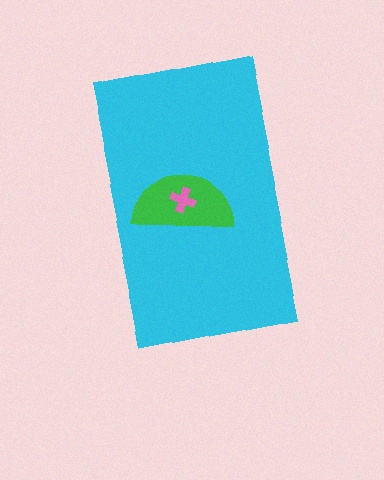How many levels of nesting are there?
3.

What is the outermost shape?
The cyan rectangle.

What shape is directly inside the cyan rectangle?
The green semicircle.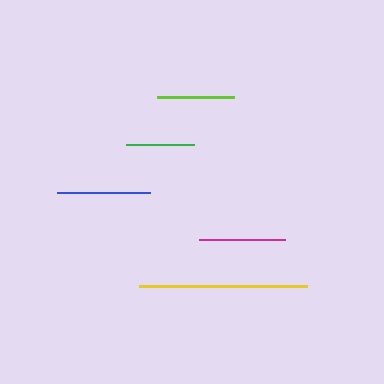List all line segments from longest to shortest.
From longest to shortest: yellow, blue, magenta, lime, green.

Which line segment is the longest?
The yellow line is the longest at approximately 168 pixels.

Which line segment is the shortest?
The green line is the shortest at approximately 68 pixels.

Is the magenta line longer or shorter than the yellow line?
The yellow line is longer than the magenta line.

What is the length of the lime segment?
The lime segment is approximately 77 pixels long.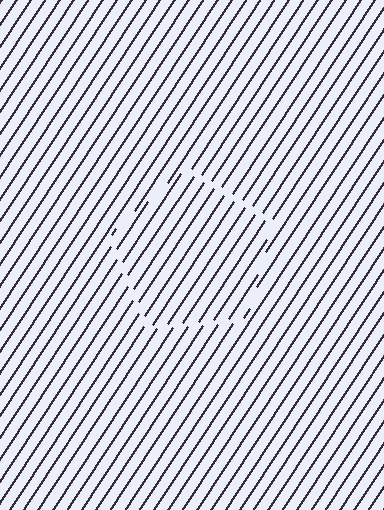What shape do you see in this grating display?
An illusory pentagon. The interior of the shape contains the same grating, shifted by half a period — the contour is defined by the phase discontinuity where line-ends from the inner and outer gratings abut.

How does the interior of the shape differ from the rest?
The interior of the shape contains the same grating, shifted by half a period — the contour is defined by the phase discontinuity where line-ends from the inner and outer gratings abut.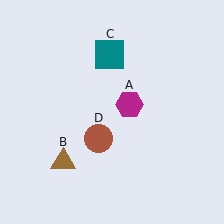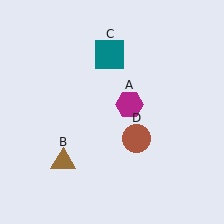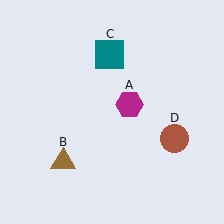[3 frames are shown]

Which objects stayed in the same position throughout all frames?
Magenta hexagon (object A) and brown triangle (object B) and teal square (object C) remained stationary.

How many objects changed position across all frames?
1 object changed position: brown circle (object D).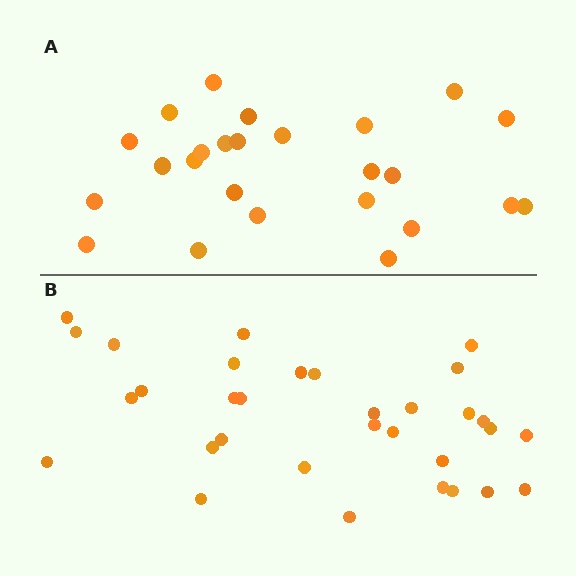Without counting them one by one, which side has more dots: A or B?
Region B (the bottom region) has more dots.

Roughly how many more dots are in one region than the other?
Region B has roughly 8 or so more dots than region A.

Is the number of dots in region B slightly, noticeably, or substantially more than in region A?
Region B has noticeably more, but not dramatically so. The ratio is roughly 1.3 to 1.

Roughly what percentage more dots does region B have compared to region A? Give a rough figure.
About 30% more.